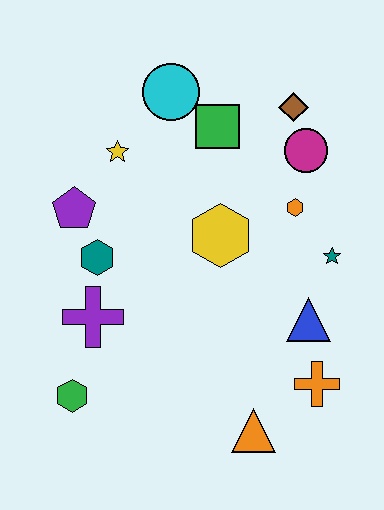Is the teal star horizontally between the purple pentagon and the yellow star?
No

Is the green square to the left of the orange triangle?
Yes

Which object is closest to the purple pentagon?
The teal hexagon is closest to the purple pentagon.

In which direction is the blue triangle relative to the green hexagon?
The blue triangle is to the right of the green hexagon.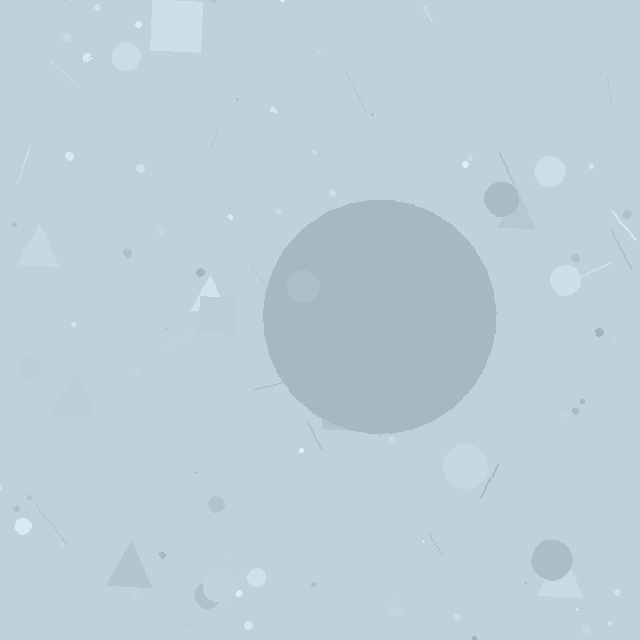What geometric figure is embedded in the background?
A circle is embedded in the background.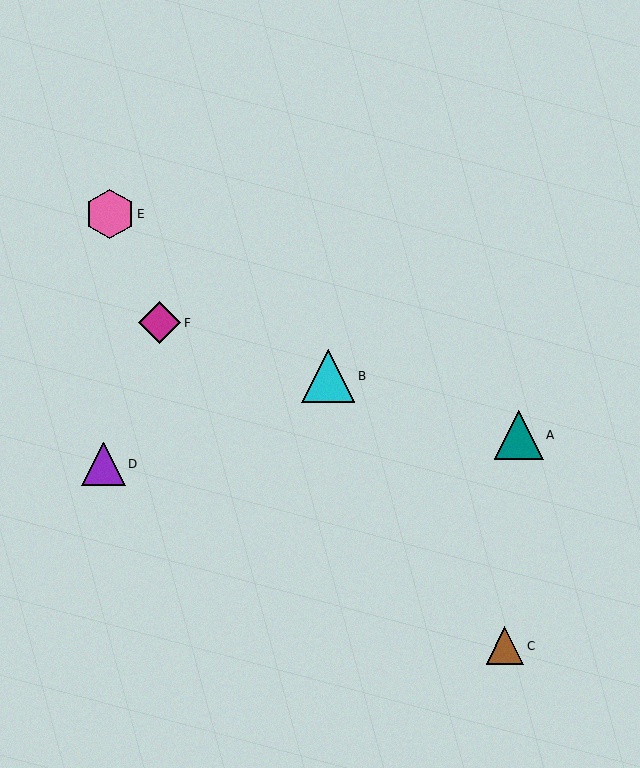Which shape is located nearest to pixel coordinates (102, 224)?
The pink hexagon (labeled E) at (110, 214) is nearest to that location.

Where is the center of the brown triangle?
The center of the brown triangle is at (505, 646).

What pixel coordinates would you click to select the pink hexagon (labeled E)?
Click at (110, 214) to select the pink hexagon E.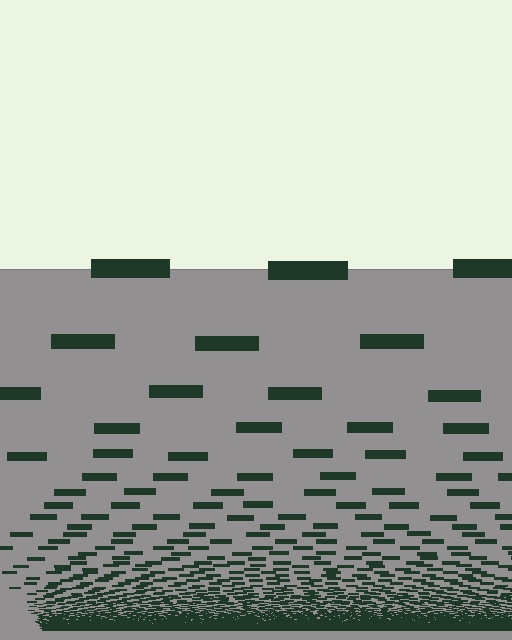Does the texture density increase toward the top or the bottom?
Density increases toward the bottom.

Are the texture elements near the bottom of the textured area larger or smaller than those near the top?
Smaller. The gradient is inverted — elements near the bottom are smaller and denser.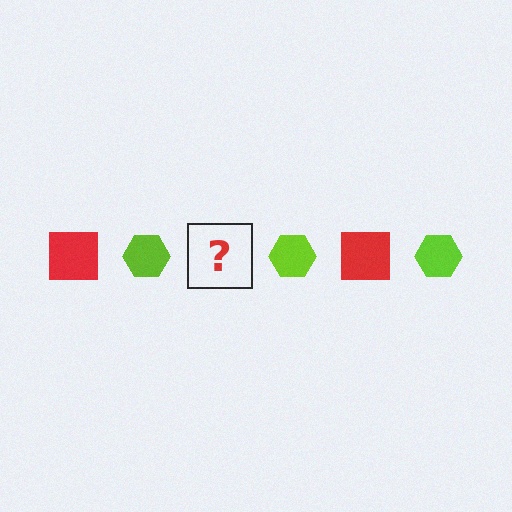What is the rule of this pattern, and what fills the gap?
The rule is that the pattern alternates between red square and lime hexagon. The gap should be filled with a red square.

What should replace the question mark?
The question mark should be replaced with a red square.